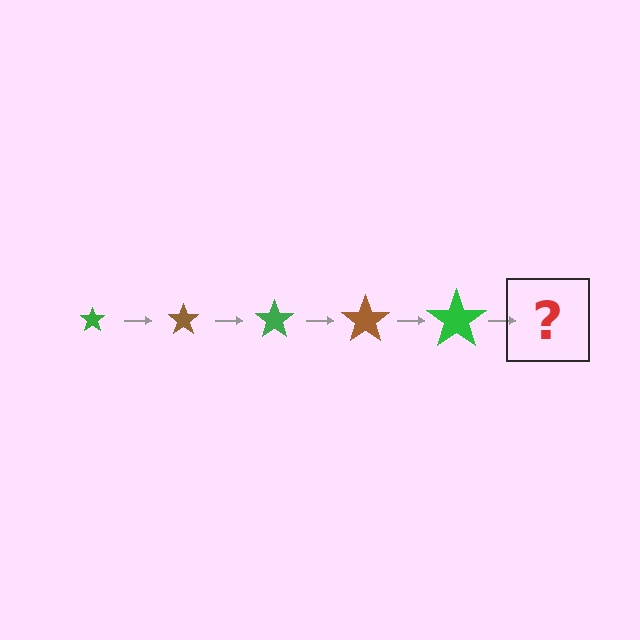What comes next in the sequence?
The next element should be a brown star, larger than the previous one.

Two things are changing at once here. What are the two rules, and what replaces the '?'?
The two rules are that the star grows larger each step and the color cycles through green and brown. The '?' should be a brown star, larger than the previous one.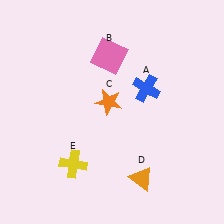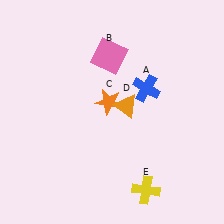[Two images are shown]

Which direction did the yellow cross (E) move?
The yellow cross (E) moved right.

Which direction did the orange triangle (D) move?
The orange triangle (D) moved up.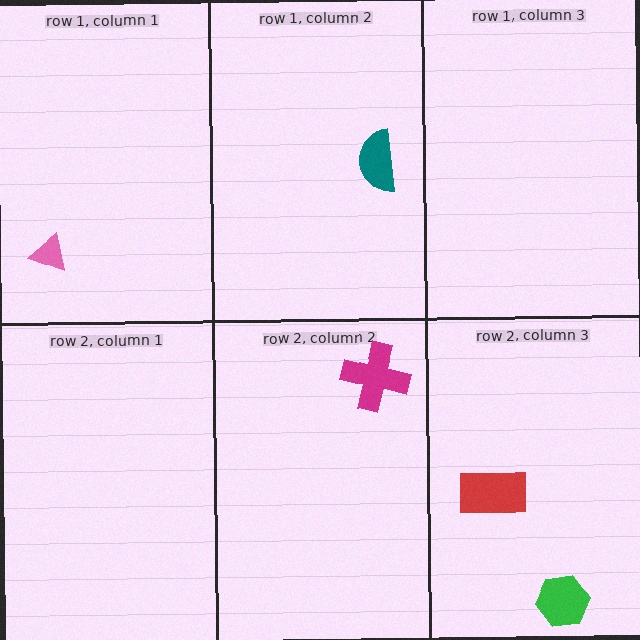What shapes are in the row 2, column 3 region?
The green hexagon, the red rectangle.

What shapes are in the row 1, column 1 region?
The pink triangle.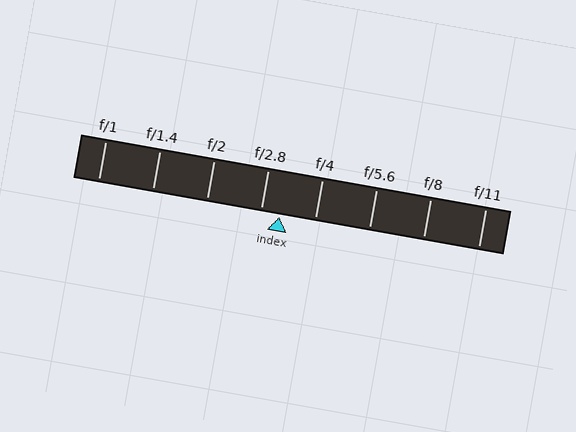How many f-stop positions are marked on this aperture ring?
There are 8 f-stop positions marked.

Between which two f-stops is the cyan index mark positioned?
The index mark is between f/2.8 and f/4.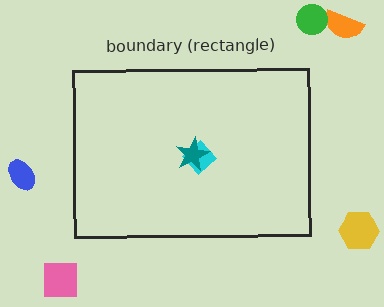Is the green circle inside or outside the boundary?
Outside.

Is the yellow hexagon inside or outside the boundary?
Outside.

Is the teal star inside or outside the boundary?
Inside.